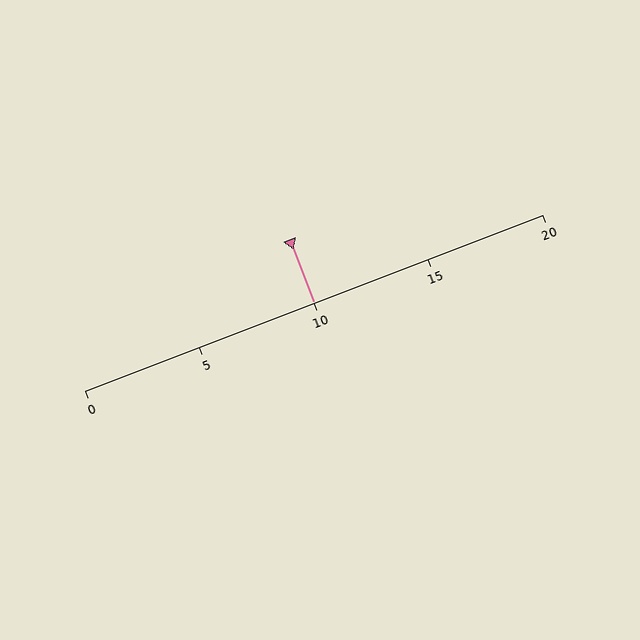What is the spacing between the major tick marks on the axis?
The major ticks are spaced 5 apart.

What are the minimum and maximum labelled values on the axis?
The axis runs from 0 to 20.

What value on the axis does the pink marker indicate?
The marker indicates approximately 10.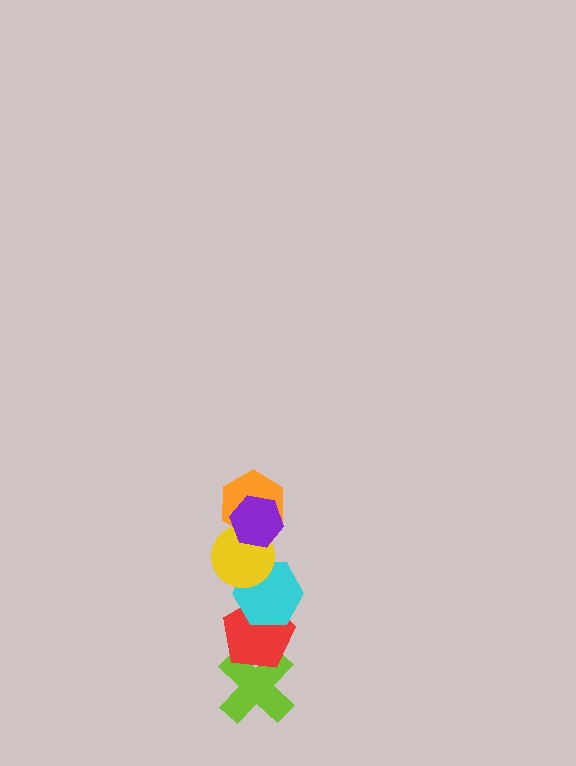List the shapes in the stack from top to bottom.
From top to bottom: the purple hexagon, the orange hexagon, the yellow circle, the cyan hexagon, the red pentagon, the lime cross.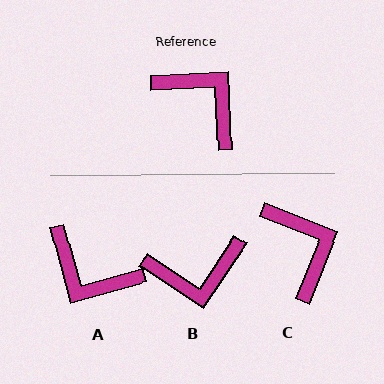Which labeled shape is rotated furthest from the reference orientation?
A, about 168 degrees away.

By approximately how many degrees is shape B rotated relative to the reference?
Approximately 126 degrees clockwise.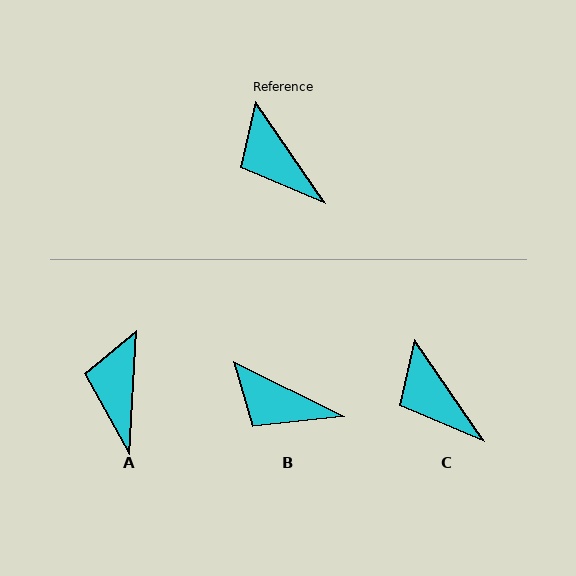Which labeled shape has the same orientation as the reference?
C.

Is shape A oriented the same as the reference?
No, it is off by about 38 degrees.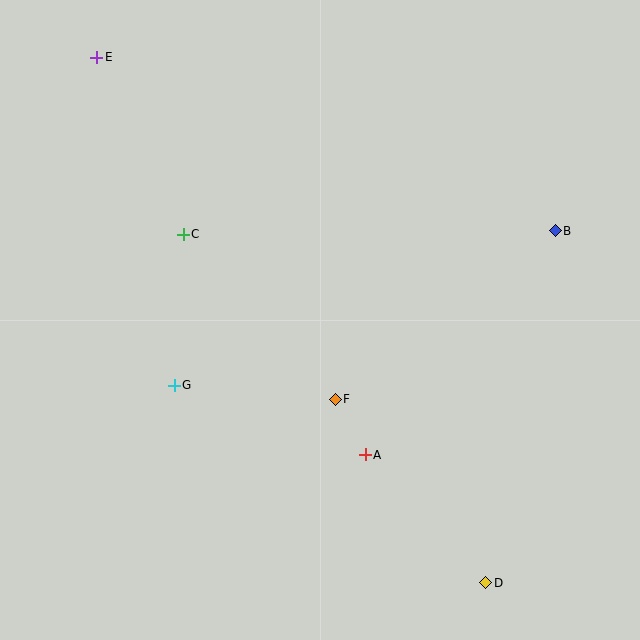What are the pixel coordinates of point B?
Point B is at (555, 231).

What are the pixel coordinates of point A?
Point A is at (365, 455).